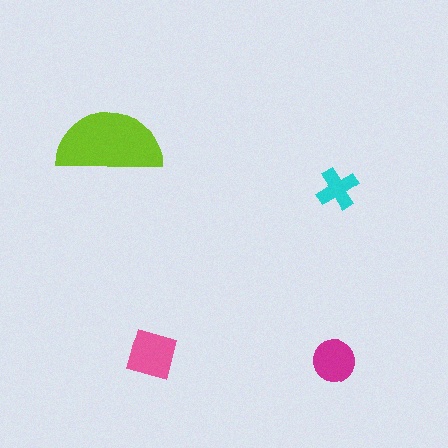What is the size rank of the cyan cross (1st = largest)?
4th.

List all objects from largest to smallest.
The lime semicircle, the pink diamond, the magenta circle, the cyan cross.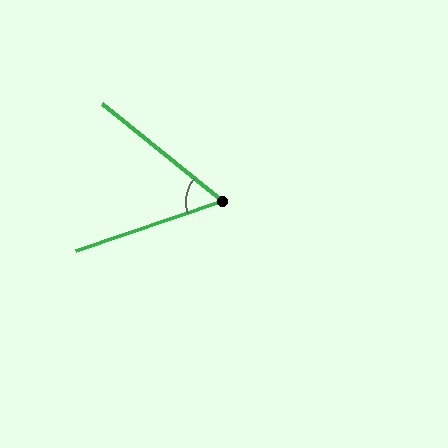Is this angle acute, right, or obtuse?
It is acute.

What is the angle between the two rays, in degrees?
Approximately 57 degrees.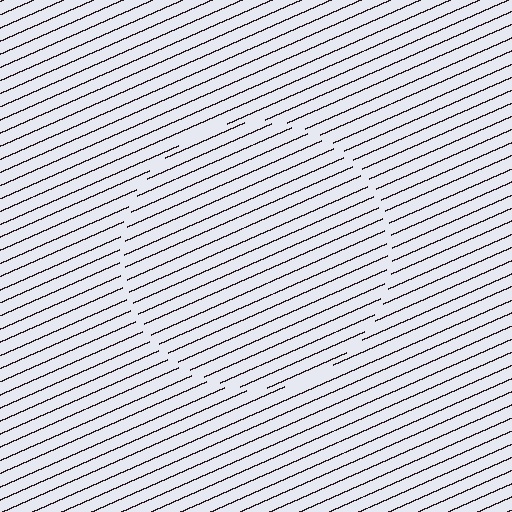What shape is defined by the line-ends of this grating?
An illusory circle. The interior of the shape contains the same grating, shifted by half a period — the contour is defined by the phase discontinuity where line-ends from the inner and outer gratings abut.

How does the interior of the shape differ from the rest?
The interior of the shape contains the same grating, shifted by half a period — the contour is defined by the phase discontinuity where line-ends from the inner and outer gratings abut.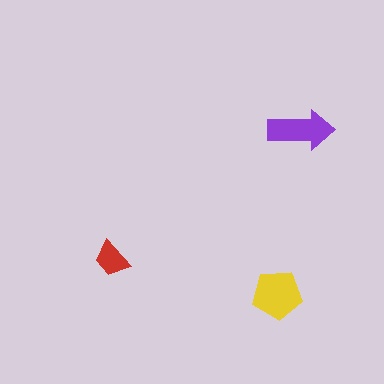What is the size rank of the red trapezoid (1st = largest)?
3rd.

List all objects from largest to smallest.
The yellow pentagon, the purple arrow, the red trapezoid.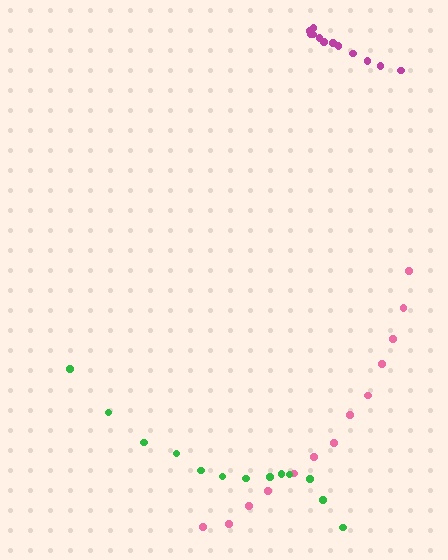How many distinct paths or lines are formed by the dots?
There are 3 distinct paths.